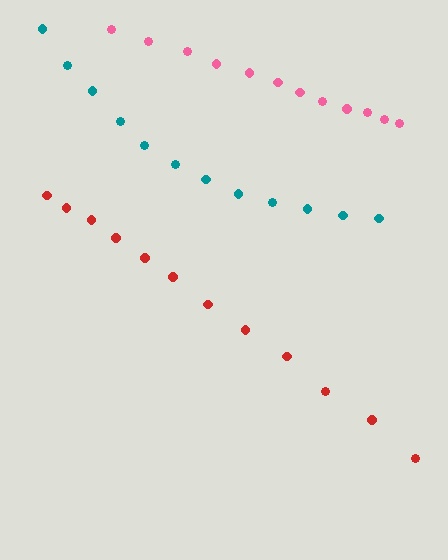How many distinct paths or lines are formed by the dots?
There are 3 distinct paths.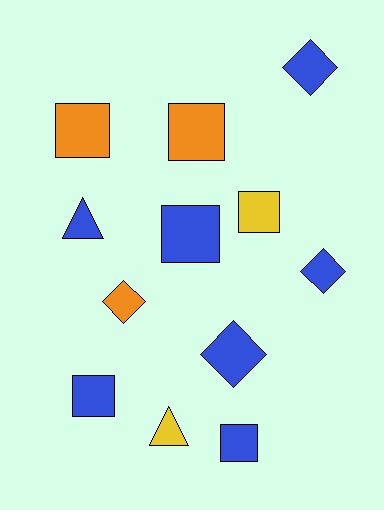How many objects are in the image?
There are 12 objects.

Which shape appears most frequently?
Square, with 6 objects.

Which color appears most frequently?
Blue, with 7 objects.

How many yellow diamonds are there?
There are no yellow diamonds.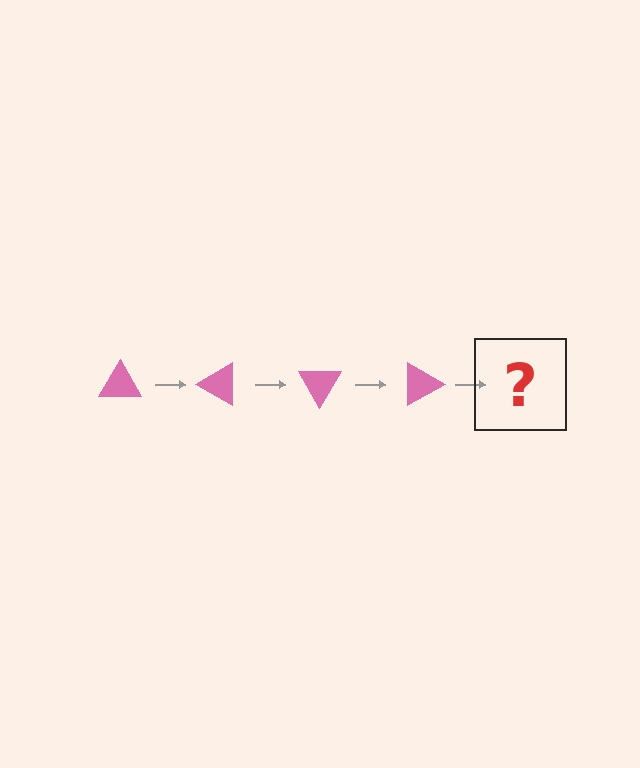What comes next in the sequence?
The next element should be a pink triangle rotated 120 degrees.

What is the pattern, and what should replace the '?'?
The pattern is that the triangle rotates 30 degrees each step. The '?' should be a pink triangle rotated 120 degrees.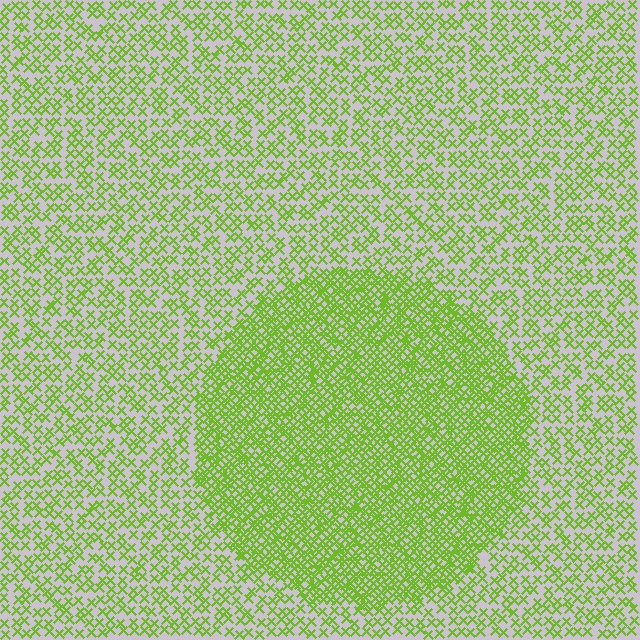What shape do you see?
I see a circle.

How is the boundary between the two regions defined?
The boundary is defined by a change in element density (approximately 2.1x ratio). All elements are the same color, size, and shape.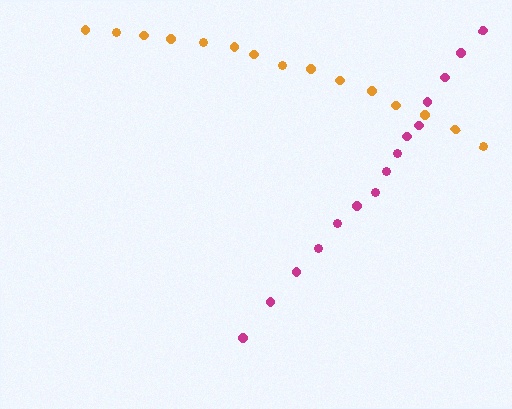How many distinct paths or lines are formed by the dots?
There are 2 distinct paths.